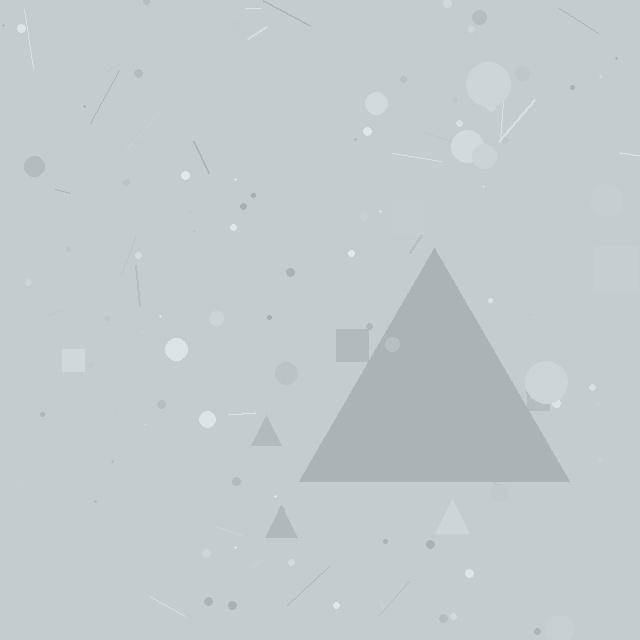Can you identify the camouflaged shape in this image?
The camouflaged shape is a triangle.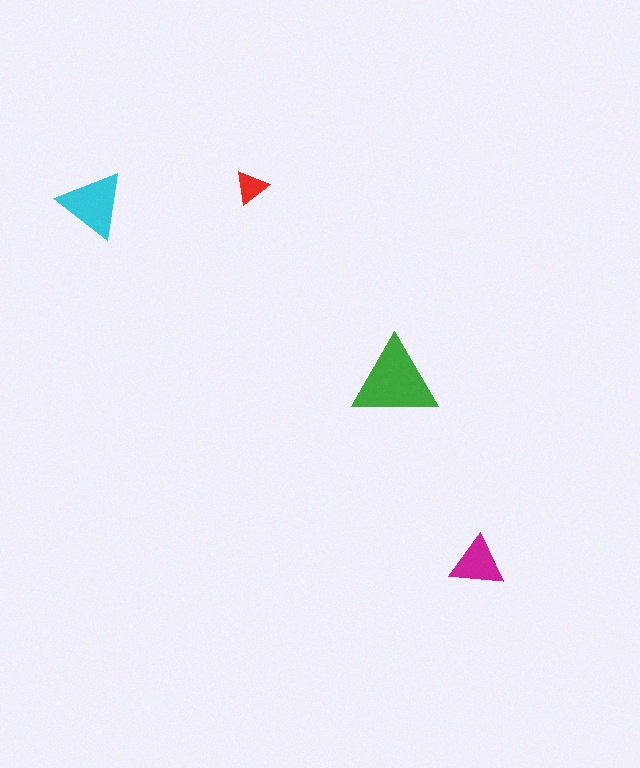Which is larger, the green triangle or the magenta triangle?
The green one.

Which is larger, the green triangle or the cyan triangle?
The green one.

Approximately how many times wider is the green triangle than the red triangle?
About 2.5 times wider.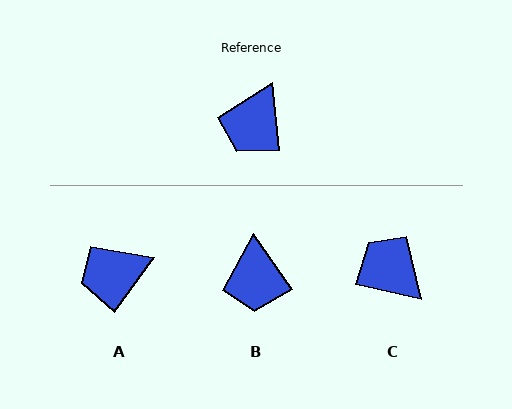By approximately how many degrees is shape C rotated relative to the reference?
Approximately 109 degrees clockwise.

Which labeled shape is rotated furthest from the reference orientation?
C, about 109 degrees away.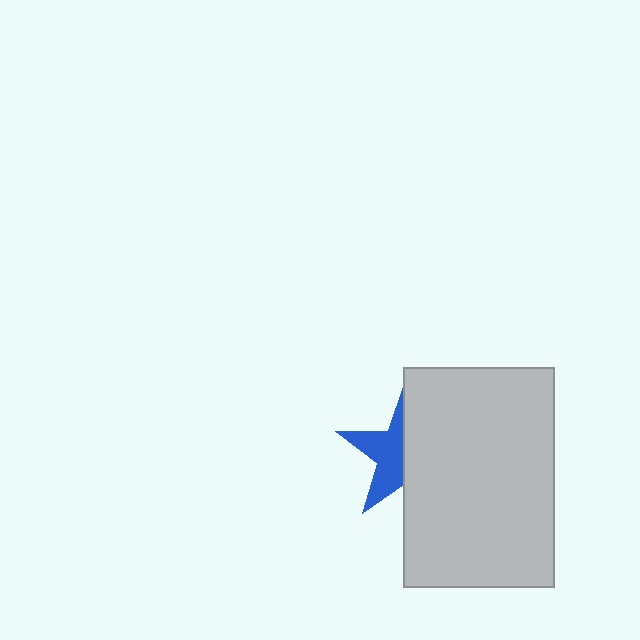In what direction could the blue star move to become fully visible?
The blue star could move left. That would shift it out from behind the light gray rectangle entirely.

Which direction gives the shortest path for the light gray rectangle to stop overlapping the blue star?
Moving right gives the shortest separation.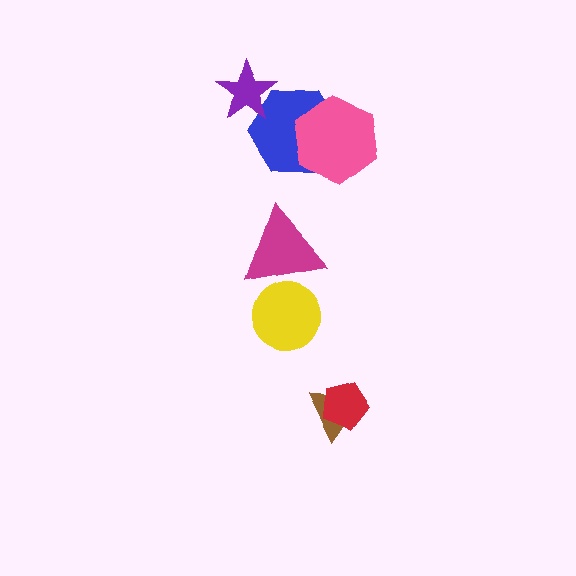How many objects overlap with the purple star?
1 object overlaps with the purple star.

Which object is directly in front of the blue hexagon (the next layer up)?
The purple star is directly in front of the blue hexagon.